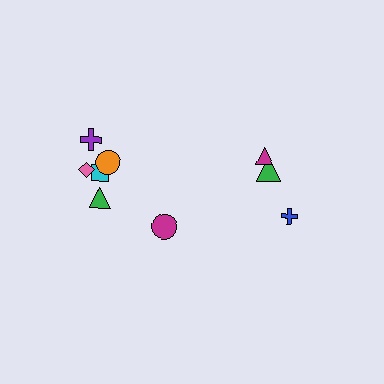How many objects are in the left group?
There are 6 objects.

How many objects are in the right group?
There are 3 objects.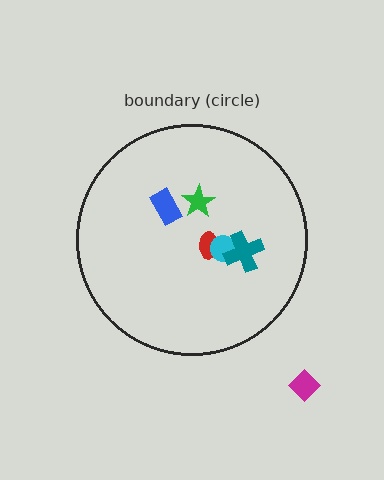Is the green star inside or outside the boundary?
Inside.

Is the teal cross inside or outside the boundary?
Inside.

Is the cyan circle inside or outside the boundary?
Inside.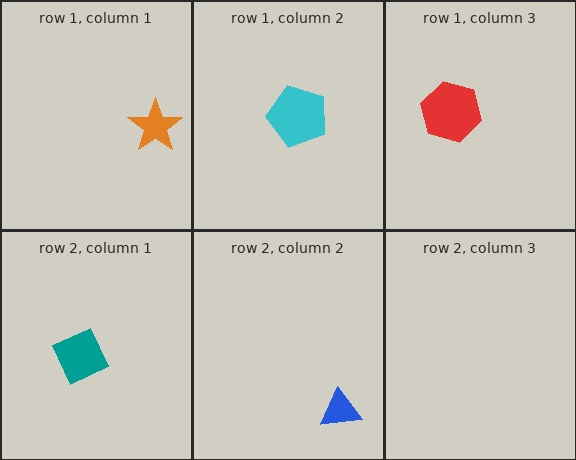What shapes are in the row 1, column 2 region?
The cyan pentagon.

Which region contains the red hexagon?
The row 1, column 3 region.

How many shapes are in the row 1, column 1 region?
1.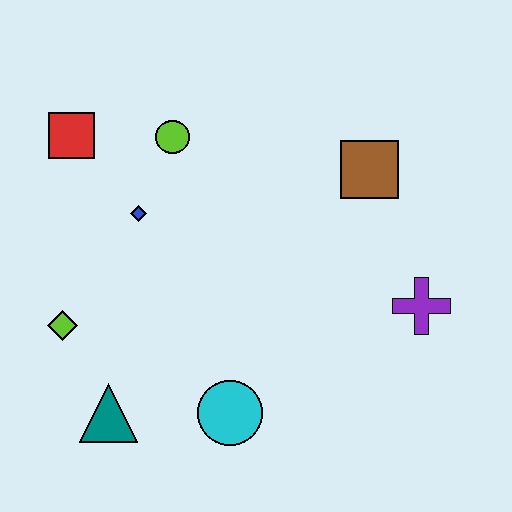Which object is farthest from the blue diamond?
The purple cross is farthest from the blue diamond.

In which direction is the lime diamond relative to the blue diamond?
The lime diamond is below the blue diamond.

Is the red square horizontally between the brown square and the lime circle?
No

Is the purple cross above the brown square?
No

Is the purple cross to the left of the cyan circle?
No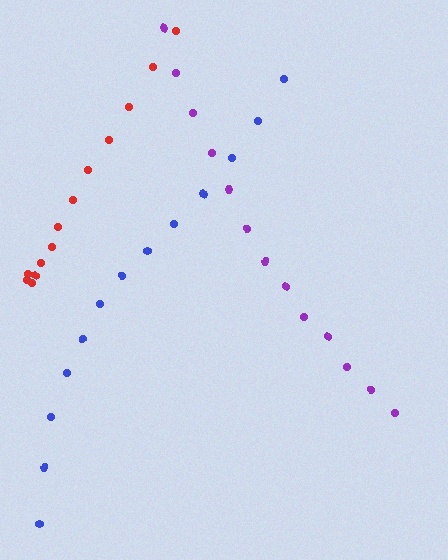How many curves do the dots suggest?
There are 3 distinct paths.